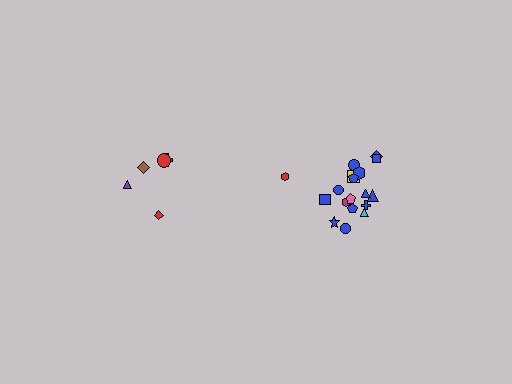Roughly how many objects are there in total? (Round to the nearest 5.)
Roughly 25 objects in total.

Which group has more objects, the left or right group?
The right group.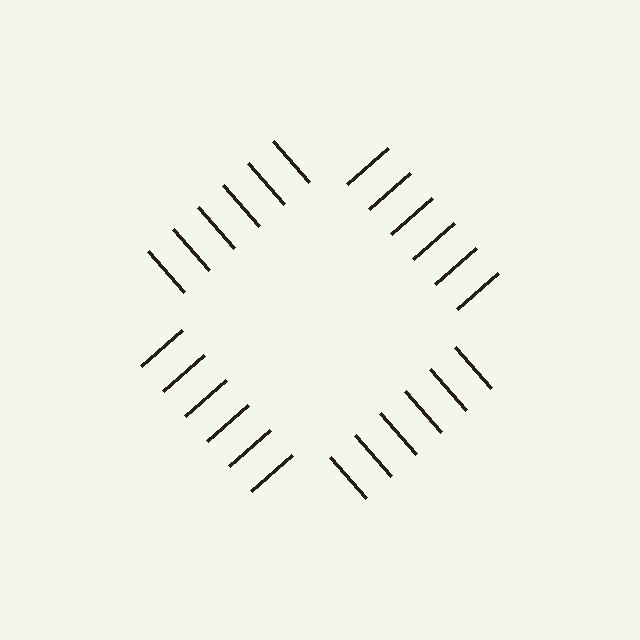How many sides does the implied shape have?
4 sides — the line-ends trace a square.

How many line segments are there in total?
24 — 6 along each of the 4 edges.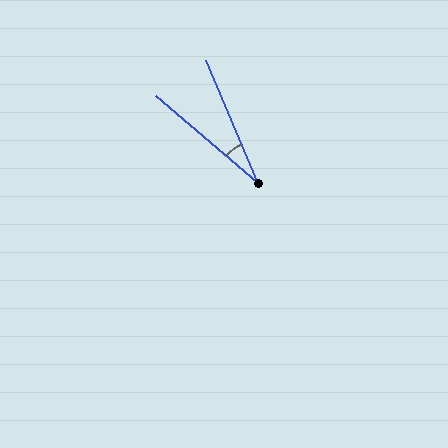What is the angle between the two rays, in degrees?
Approximately 27 degrees.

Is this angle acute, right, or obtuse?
It is acute.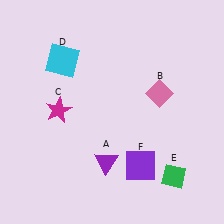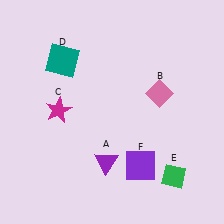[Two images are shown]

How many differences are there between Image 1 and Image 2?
There is 1 difference between the two images.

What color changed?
The square (D) changed from cyan in Image 1 to teal in Image 2.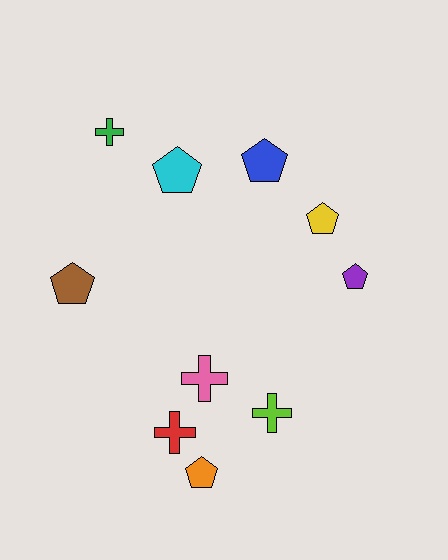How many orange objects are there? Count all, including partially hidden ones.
There is 1 orange object.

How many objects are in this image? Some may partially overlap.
There are 10 objects.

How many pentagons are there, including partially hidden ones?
There are 6 pentagons.